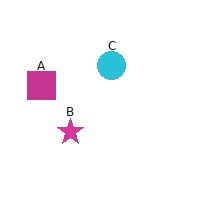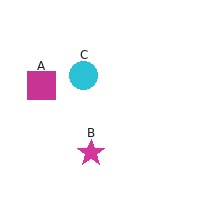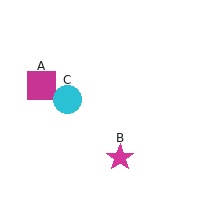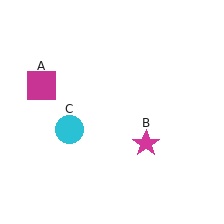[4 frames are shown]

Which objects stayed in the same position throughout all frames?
Magenta square (object A) remained stationary.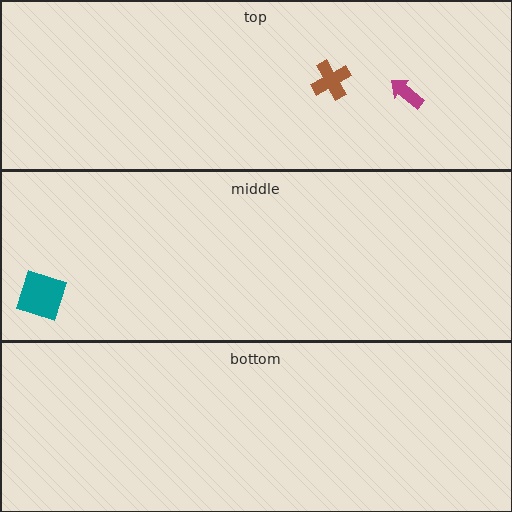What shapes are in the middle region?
The teal diamond.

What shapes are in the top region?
The brown cross, the magenta arrow.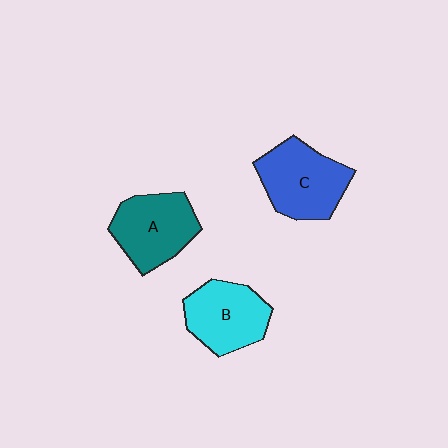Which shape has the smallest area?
Shape B (cyan).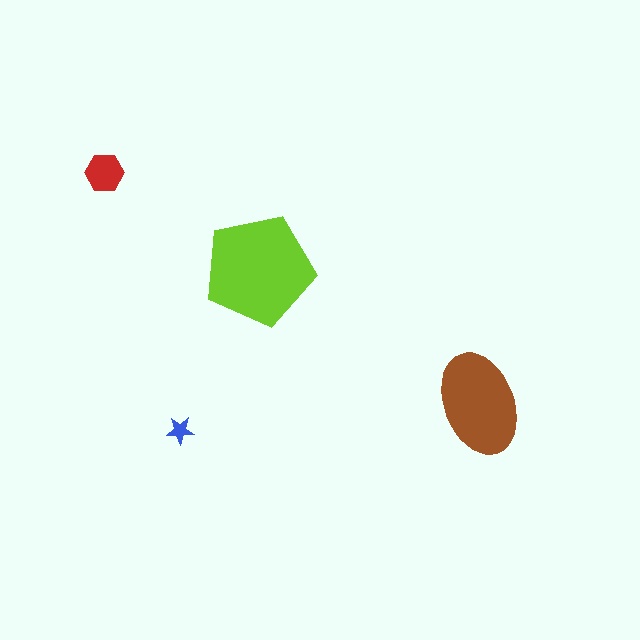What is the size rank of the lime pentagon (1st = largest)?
1st.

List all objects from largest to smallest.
The lime pentagon, the brown ellipse, the red hexagon, the blue star.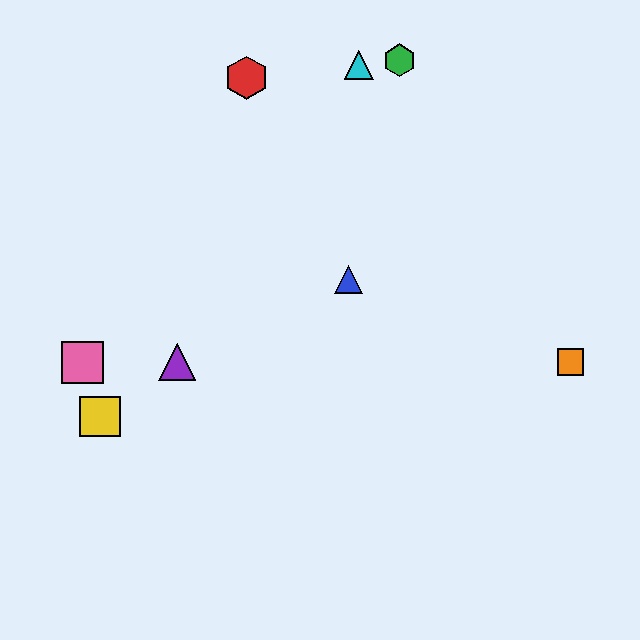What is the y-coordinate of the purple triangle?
The purple triangle is at y≈362.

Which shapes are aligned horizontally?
The purple triangle, the orange square, the pink square are aligned horizontally.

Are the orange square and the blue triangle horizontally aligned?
No, the orange square is at y≈362 and the blue triangle is at y≈280.